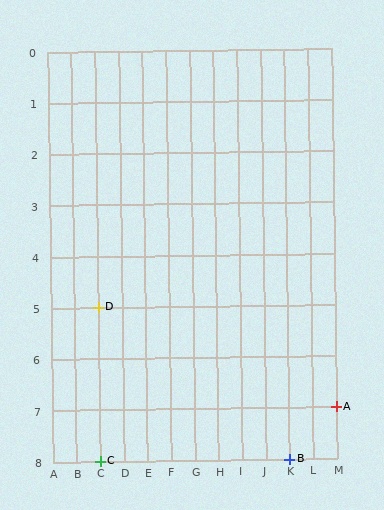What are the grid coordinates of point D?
Point D is at grid coordinates (C, 5).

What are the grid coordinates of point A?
Point A is at grid coordinates (M, 7).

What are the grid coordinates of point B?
Point B is at grid coordinates (K, 8).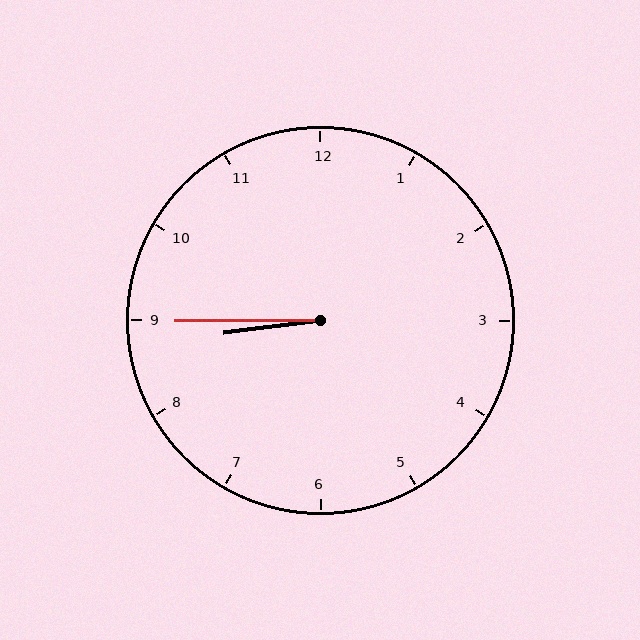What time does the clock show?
8:45.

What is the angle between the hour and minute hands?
Approximately 8 degrees.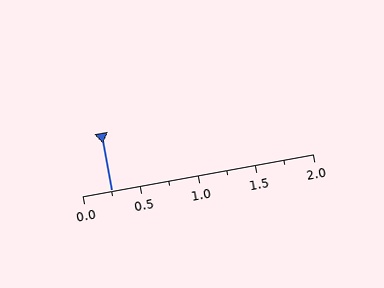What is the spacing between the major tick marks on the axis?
The major ticks are spaced 0.5 apart.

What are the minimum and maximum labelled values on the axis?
The axis runs from 0.0 to 2.0.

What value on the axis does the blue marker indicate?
The marker indicates approximately 0.25.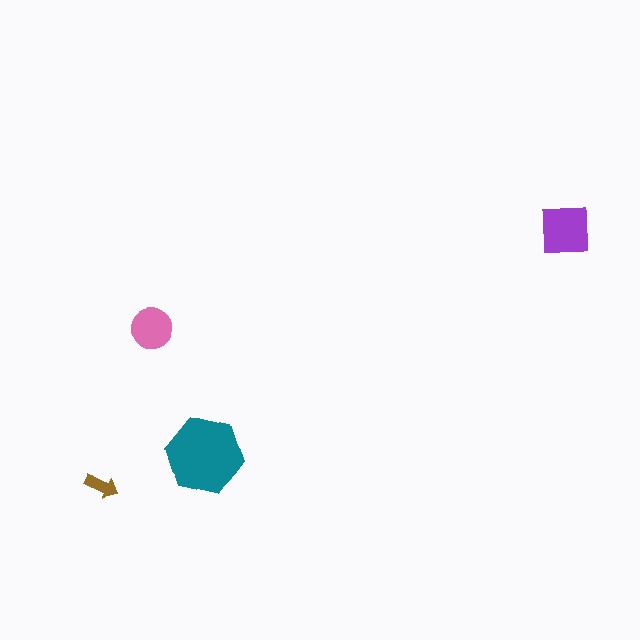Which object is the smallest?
The brown arrow.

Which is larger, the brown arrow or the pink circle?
The pink circle.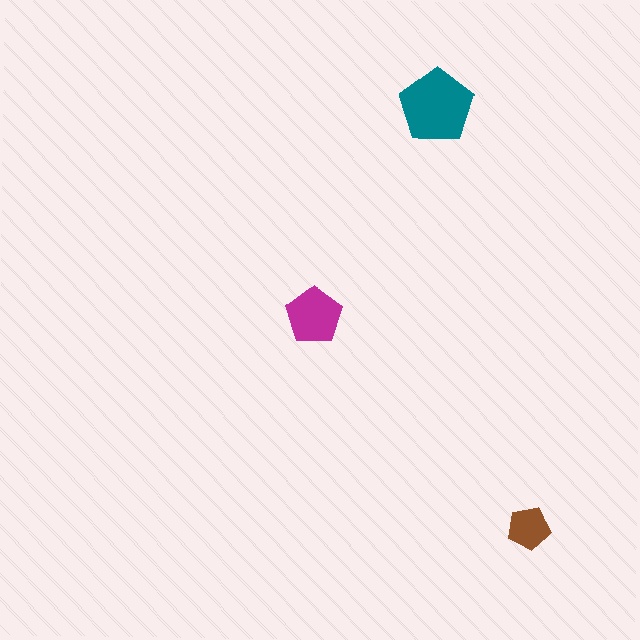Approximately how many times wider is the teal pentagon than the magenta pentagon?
About 1.5 times wider.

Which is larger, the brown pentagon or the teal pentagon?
The teal one.